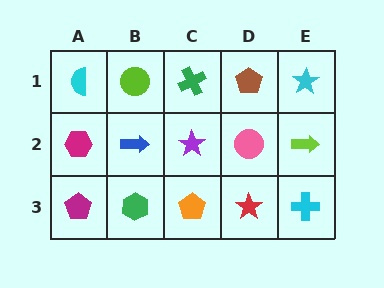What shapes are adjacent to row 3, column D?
A pink circle (row 2, column D), an orange pentagon (row 3, column C), a cyan cross (row 3, column E).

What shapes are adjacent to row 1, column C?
A purple star (row 2, column C), a lime circle (row 1, column B), a brown pentagon (row 1, column D).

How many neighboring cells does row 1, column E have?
2.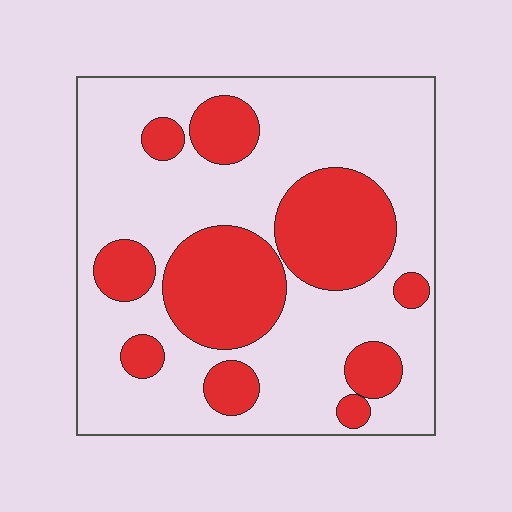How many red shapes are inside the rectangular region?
10.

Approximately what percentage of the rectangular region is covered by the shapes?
Approximately 30%.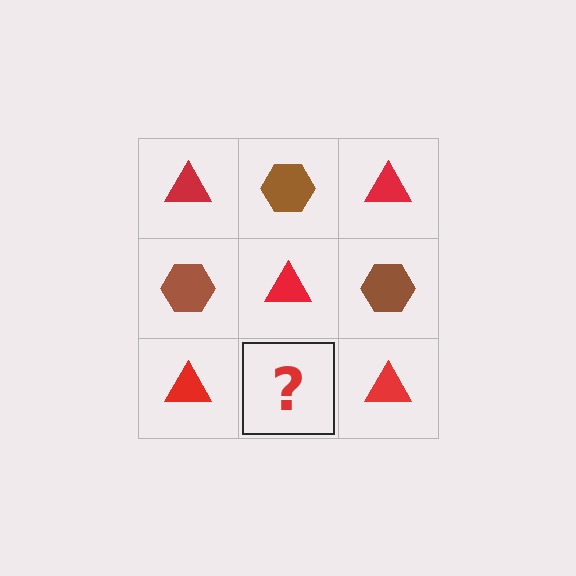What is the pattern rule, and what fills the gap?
The rule is that it alternates red triangle and brown hexagon in a checkerboard pattern. The gap should be filled with a brown hexagon.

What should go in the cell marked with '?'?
The missing cell should contain a brown hexagon.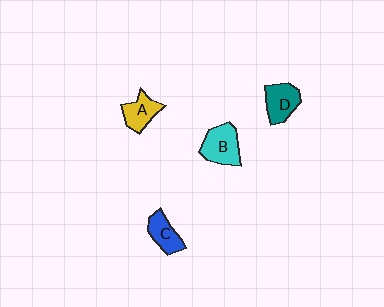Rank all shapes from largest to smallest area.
From largest to smallest: B (cyan), D (teal), A (yellow), C (blue).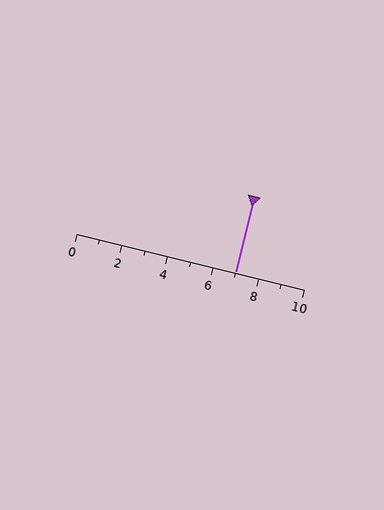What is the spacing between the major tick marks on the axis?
The major ticks are spaced 2 apart.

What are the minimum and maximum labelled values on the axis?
The axis runs from 0 to 10.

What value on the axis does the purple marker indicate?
The marker indicates approximately 7.